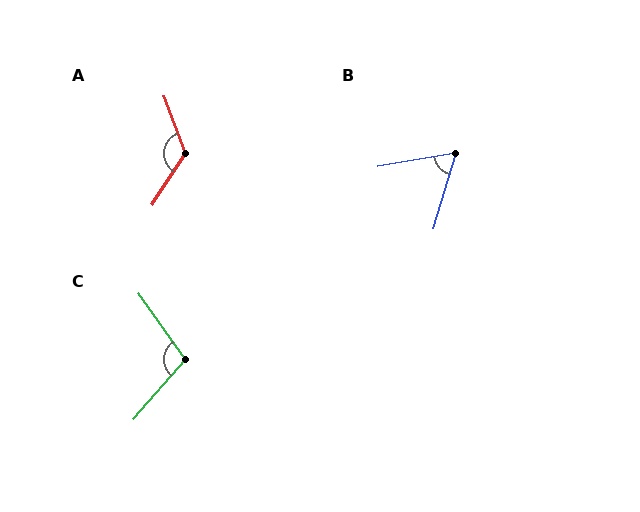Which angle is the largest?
A, at approximately 126 degrees.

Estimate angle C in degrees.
Approximately 103 degrees.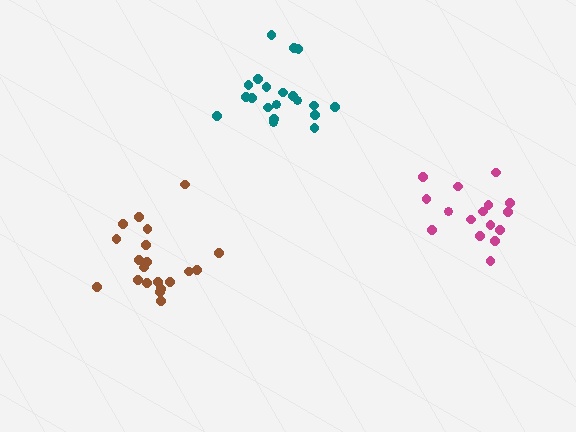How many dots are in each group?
Group 1: 20 dots, Group 2: 16 dots, Group 3: 20 dots (56 total).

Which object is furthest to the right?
The magenta cluster is rightmost.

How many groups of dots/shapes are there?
There are 3 groups.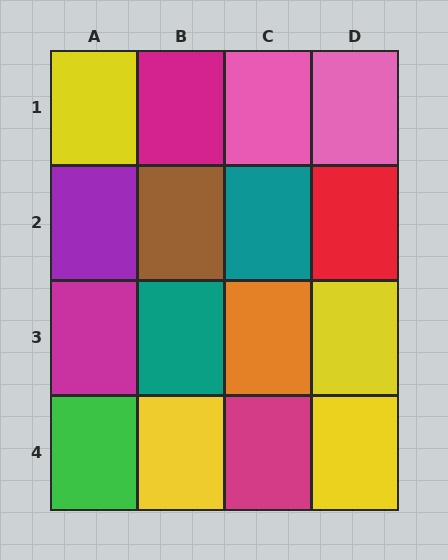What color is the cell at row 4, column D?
Yellow.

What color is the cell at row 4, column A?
Green.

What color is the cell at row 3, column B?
Teal.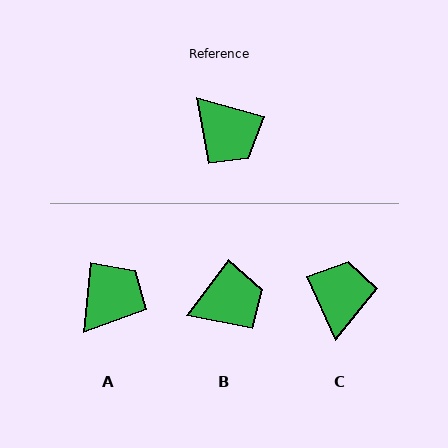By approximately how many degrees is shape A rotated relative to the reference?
Approximately 100 degrees counter-clockwise.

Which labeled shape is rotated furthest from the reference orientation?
C, about 130 degrees away.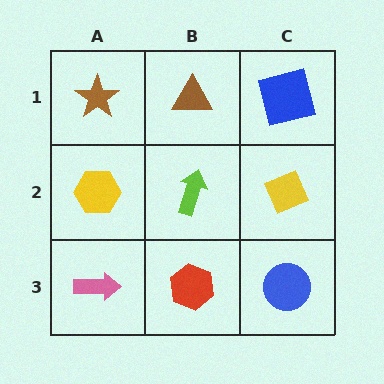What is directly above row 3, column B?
A lime arrow.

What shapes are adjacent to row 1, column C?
A yellow diamond (row 2, column C), a brown triangle (row 1, column B).